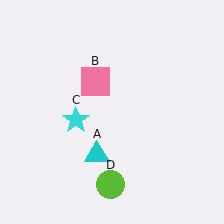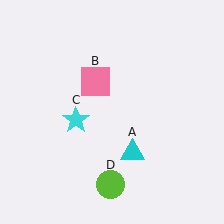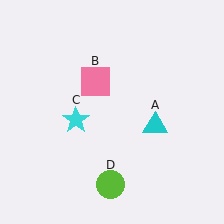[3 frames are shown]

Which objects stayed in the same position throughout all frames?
Pink square (object B) and cyan star (object C) and lime circle (object D) remained stationary.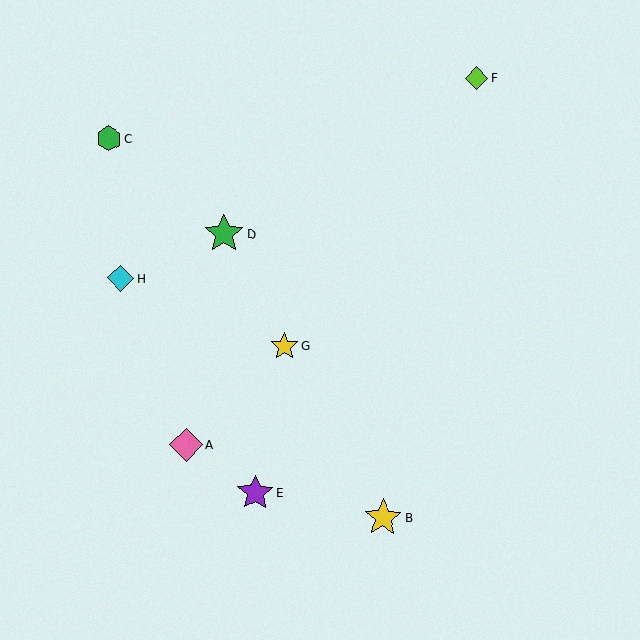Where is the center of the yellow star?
The center of the yellow star is at (383, 518).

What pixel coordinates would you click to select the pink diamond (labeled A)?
Click at (186, 445) to select the pink diamond A.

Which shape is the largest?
The green star (labeled D) is the largest.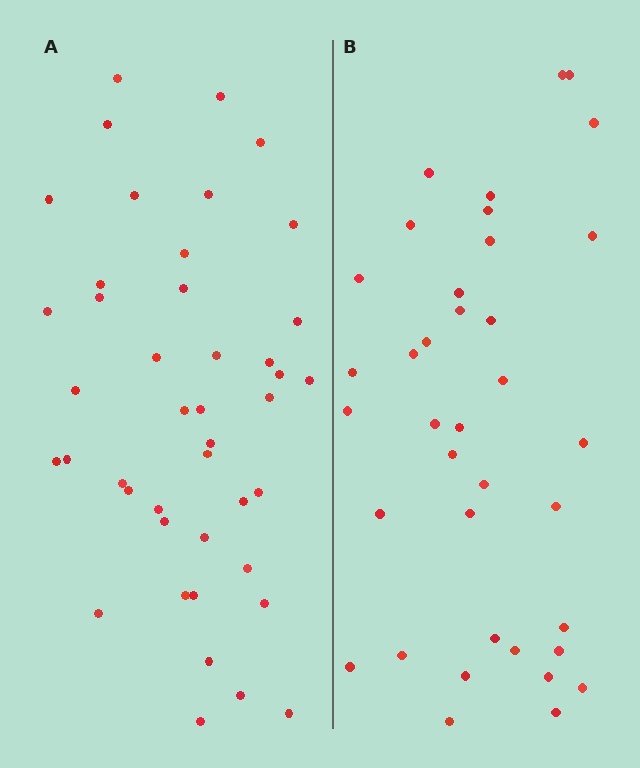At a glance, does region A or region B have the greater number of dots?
Region A (the left region) has more dots.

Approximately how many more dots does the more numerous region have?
Region A has about 6 more dots than region B.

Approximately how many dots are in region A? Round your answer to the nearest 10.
About 40 dots. (The exact count is 43, which rounds to 40.)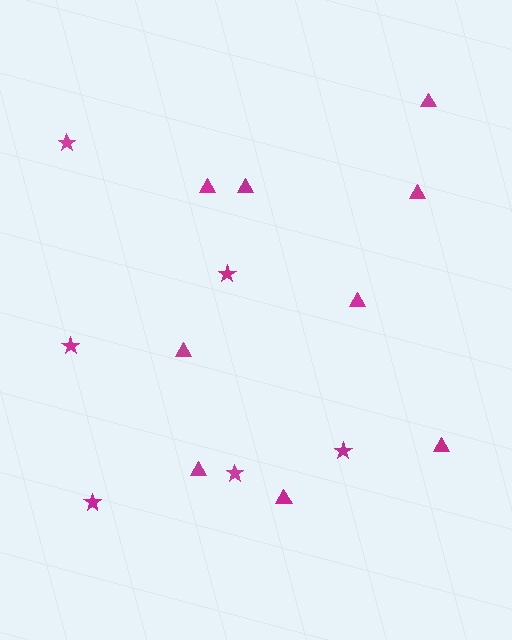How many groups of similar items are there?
There are 2 groups: one group of stars (6) and one group of triangles (9).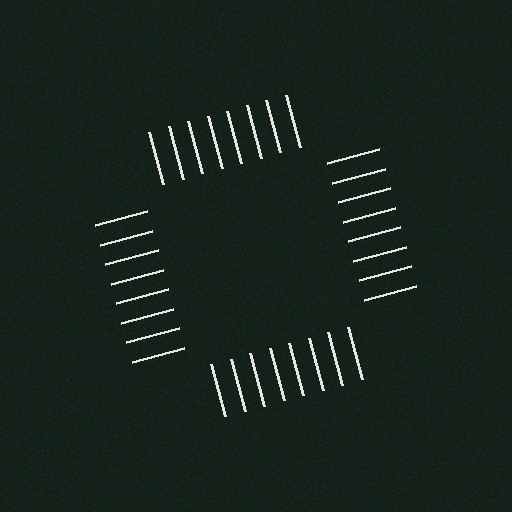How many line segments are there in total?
32 — 8 along each of the 4 edges.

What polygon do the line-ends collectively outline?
An illusory square — the line segments terminate on its edges but no continuous stroke is drawn.